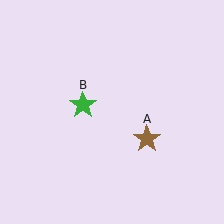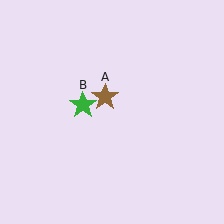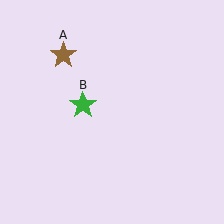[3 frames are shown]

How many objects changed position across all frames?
1 object changed position: brown star (object A).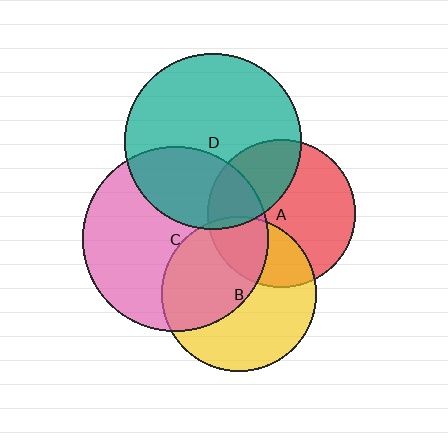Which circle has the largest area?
Circle C (pink).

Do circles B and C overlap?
Yes.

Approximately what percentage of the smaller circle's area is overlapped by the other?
Approximately 45%.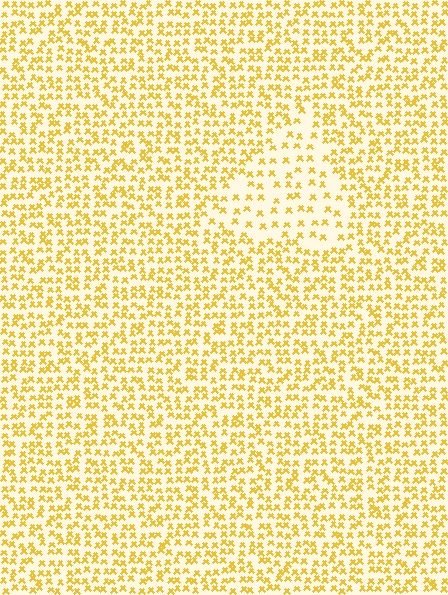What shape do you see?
I see a triangle.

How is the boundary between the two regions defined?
The boundary is defined by a change in element density (approximately 2.0x ratio). All elements are the same color, size, and shape.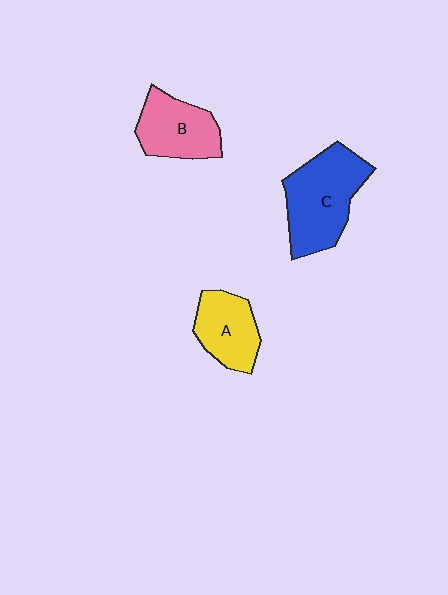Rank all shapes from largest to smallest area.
From largest to smallest: C (blue), B (pink), A (yellow).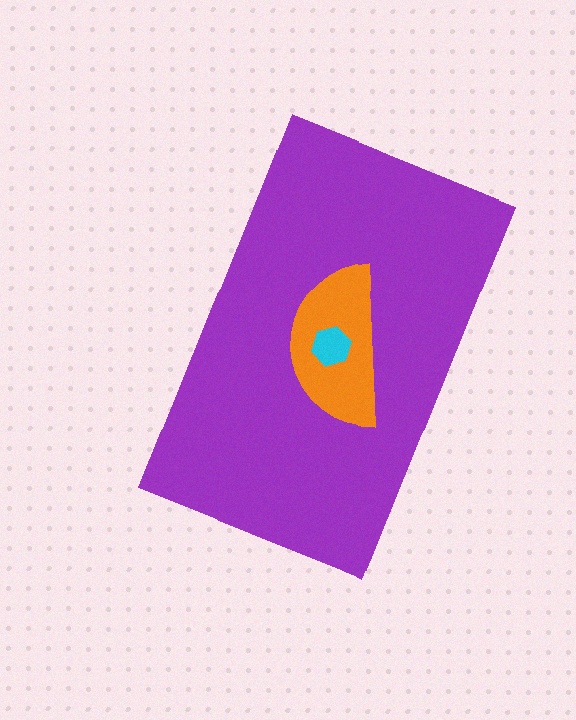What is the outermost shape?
The purple rectangle.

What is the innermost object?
The cyan hexagon.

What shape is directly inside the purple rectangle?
The orange semicircle.